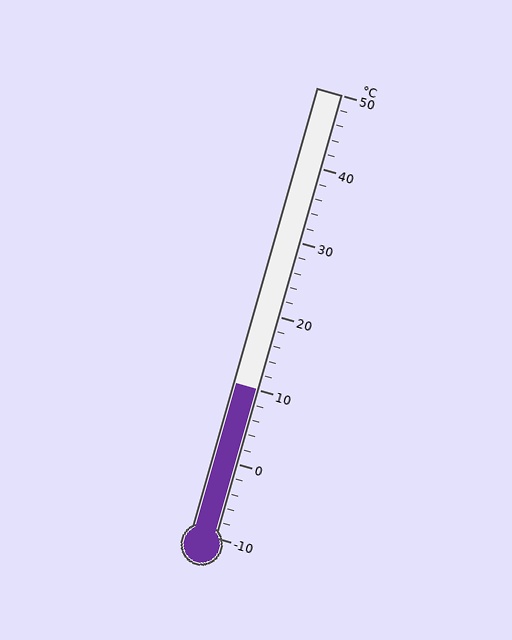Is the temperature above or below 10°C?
The temperature is at 10°C.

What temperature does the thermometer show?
The thermometer shows approximately 10°C.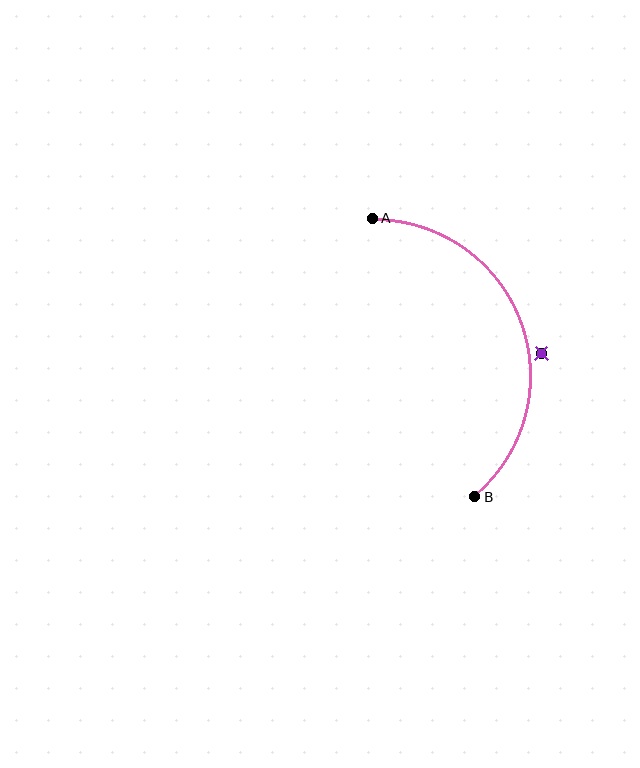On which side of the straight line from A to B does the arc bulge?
The arc bulges to the right of the straight line connecting A and B.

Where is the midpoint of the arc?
The arc midpoint is the point on the curve farthest from the straight line joining A and B. It sits to the right of that line.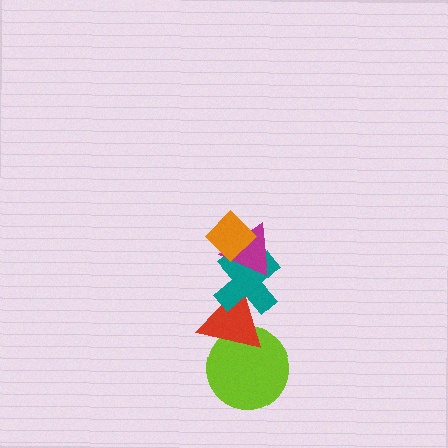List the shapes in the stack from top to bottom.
From top to bottom: the orange diamond, the magenta triangle, the teal cross, the red triangle, the lime circle.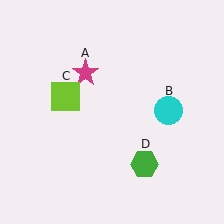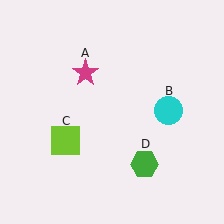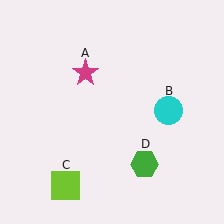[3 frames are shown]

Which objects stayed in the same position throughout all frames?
Magenta star (object A) and cyan circle (object B) and green hexagon (object D) remained stationary.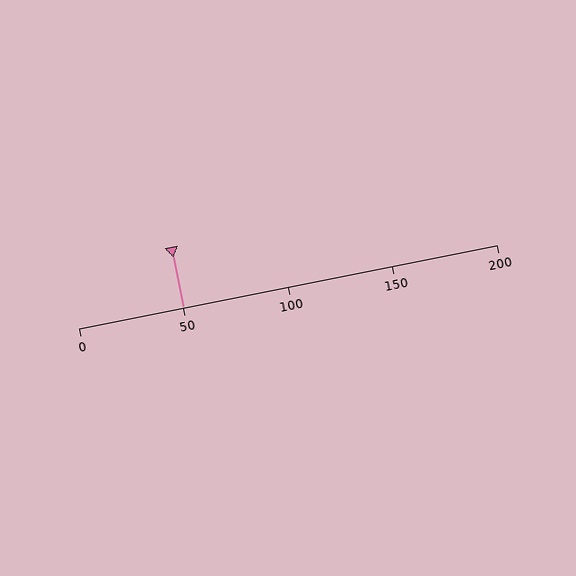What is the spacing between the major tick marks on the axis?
The major ticks are spaced 50 apart.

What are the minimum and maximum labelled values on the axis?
The axis runs from 0 to 200.